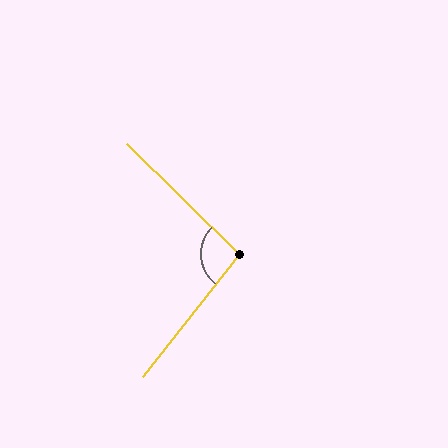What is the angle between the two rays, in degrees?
Approximately 96 degrees.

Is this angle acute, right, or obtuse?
It is obtuse.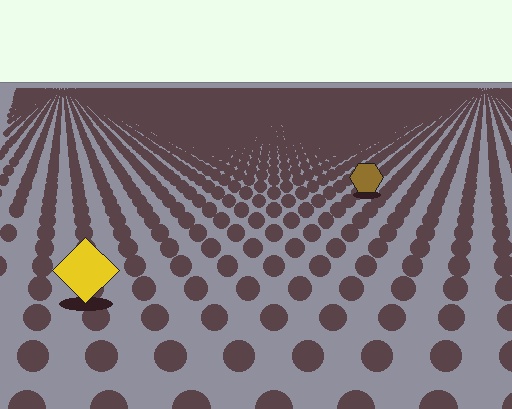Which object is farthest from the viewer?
The brown hexagon is farthest from the viewer. It appears smaller and the ground texture around it is denser.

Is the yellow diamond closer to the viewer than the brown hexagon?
Yes. The yellow diamond is closer — you can tell from the texture gradient: the ground texture is coarser near it.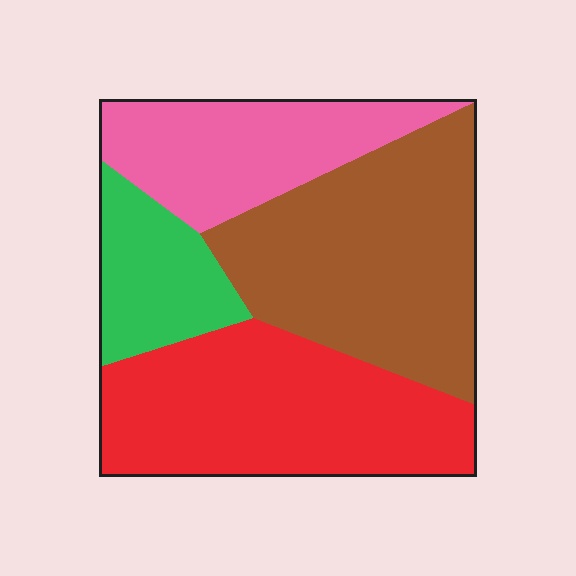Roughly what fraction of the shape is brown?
Brown takes up between a third and a half of the shape.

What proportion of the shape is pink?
Pink takes up less than a quarter of the shape.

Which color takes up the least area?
Green, at roughly 15%.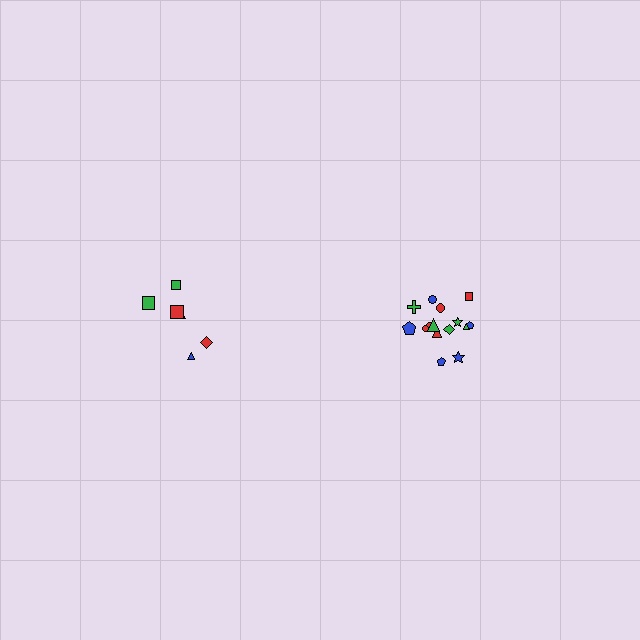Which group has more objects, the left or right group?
The right group.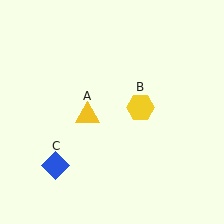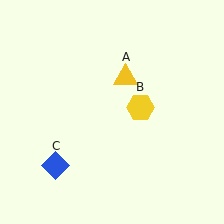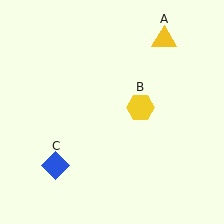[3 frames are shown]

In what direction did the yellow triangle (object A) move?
The yellow triangle (object A) moved up and to the right.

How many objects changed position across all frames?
1 object changed position: yellow triangle (object A).